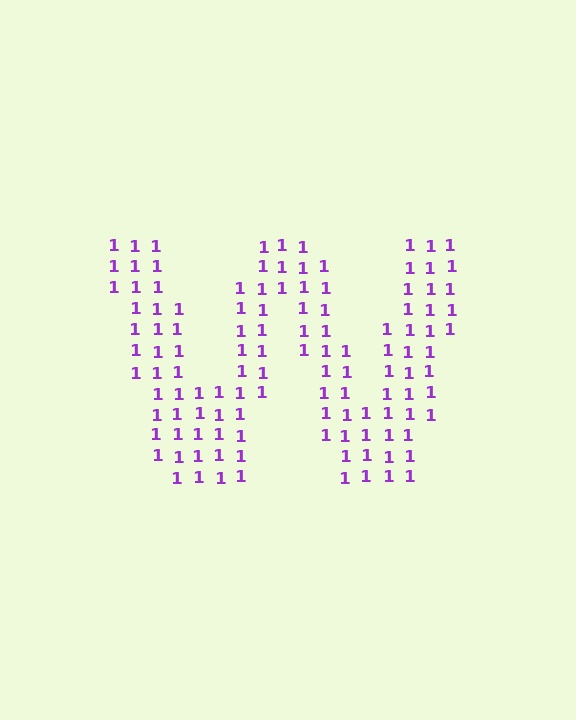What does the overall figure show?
The overall figure shows the letter W.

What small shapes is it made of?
It is made of small digit 1's.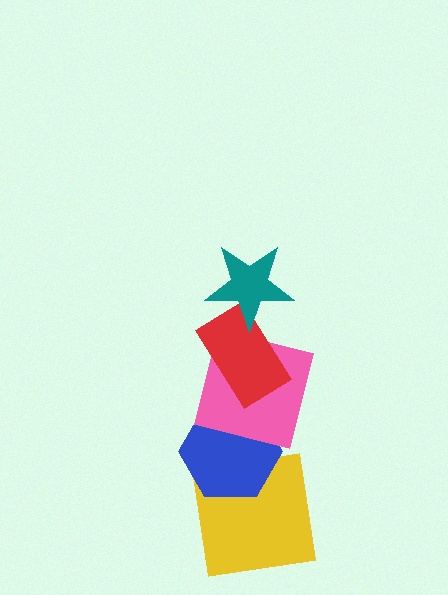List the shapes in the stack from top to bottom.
From top to bottom: the teal star, the red rectangle, the pink square, the blue hexagon, the yellow square.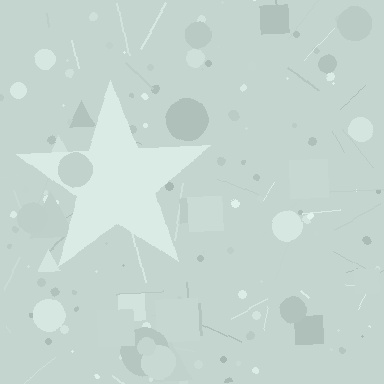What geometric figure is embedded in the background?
A star is embedded in the background.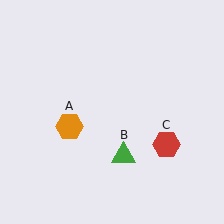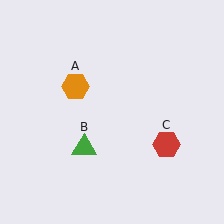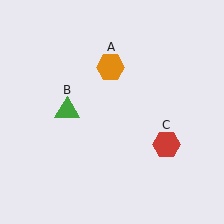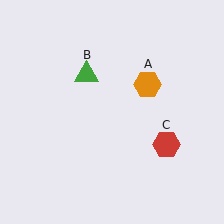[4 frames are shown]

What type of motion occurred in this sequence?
The orange hexagon (object A), green triangle (object B) rotated clockwise around the center of the scene.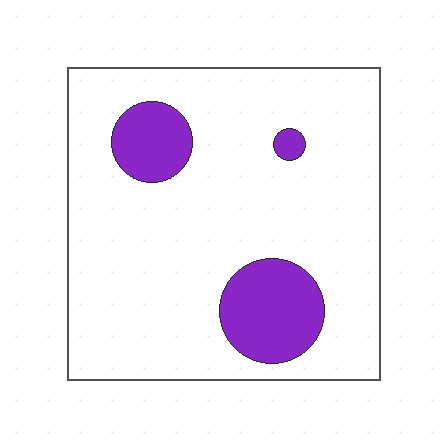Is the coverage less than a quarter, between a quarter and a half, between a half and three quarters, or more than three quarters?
Less than a quarter.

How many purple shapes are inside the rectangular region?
3.